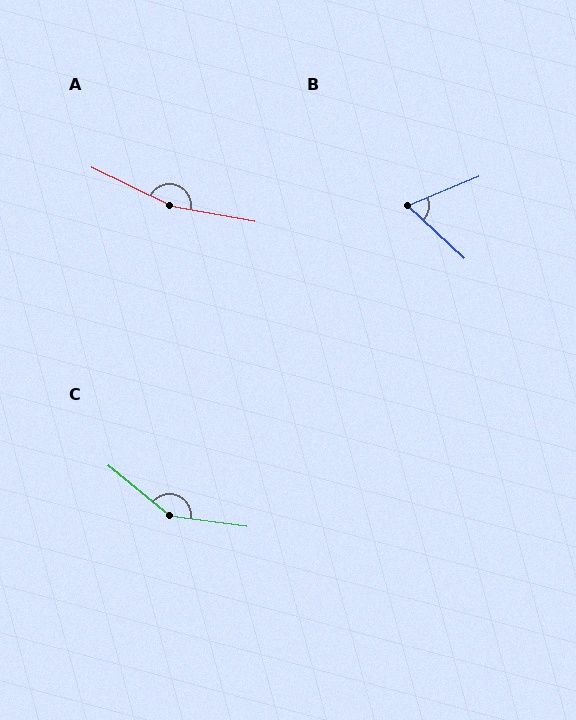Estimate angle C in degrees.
Approximately 149 degrees.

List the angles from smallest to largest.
B (65°), C (149°), A (164°).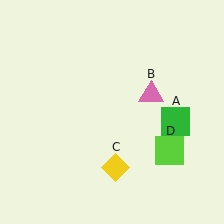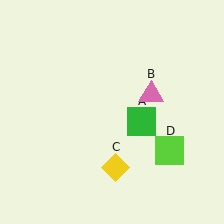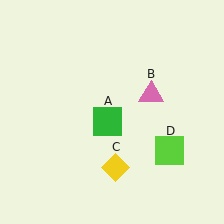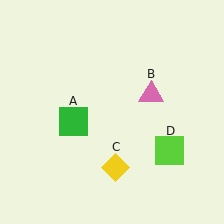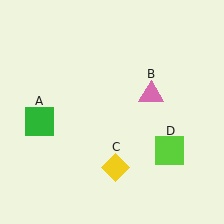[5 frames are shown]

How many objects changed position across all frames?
1 object changed position: green square (object A).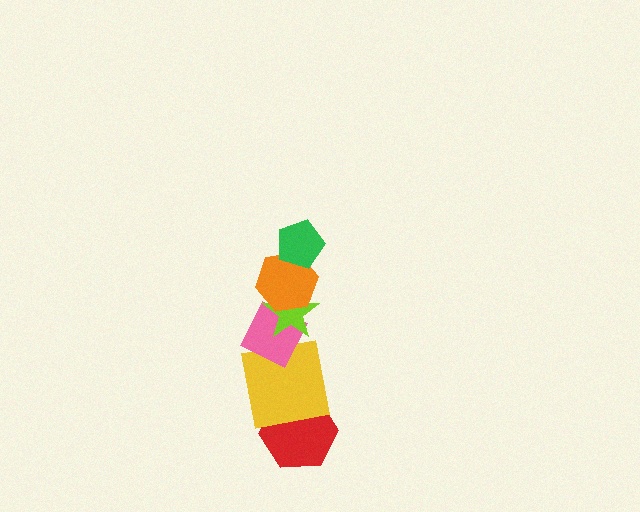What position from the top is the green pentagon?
The green pentagon is 1st from the top.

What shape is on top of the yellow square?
The pink diamond is on top of the yellow square.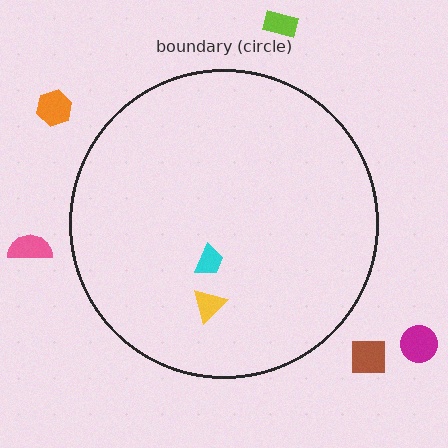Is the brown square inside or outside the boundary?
Outside.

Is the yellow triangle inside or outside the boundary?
Inside.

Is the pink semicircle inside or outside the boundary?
Outside.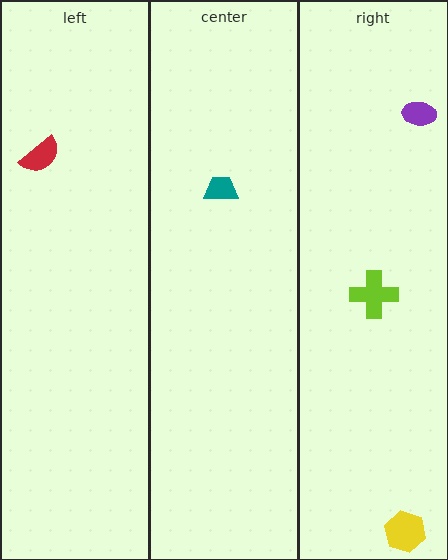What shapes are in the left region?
The red semicircle.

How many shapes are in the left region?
1.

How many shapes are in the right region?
3.